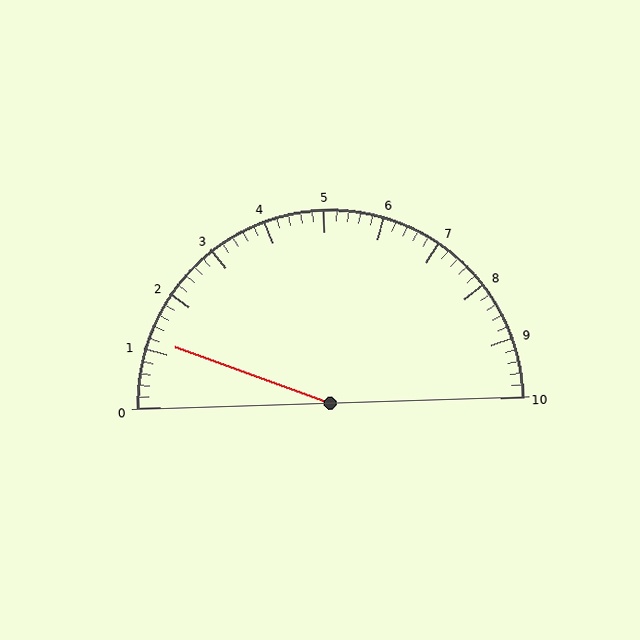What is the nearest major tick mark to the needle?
The nearest major tick mark is 1.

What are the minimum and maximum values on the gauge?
The gauge ranges from 0 to 10.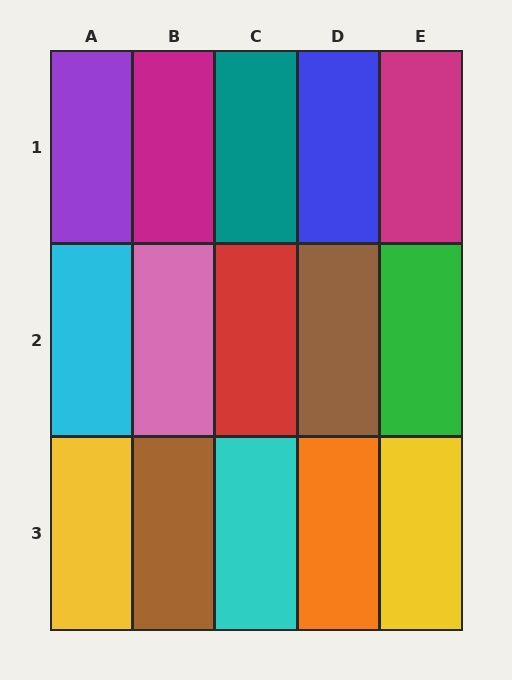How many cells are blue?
1 cell is blue.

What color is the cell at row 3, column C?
Cyan.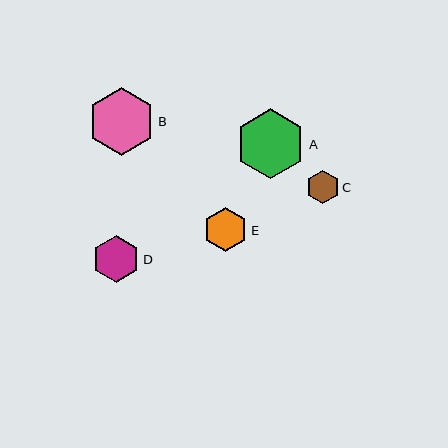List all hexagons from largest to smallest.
From largest to smallest: A, B, D, E, C.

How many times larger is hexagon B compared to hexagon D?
Hexagon B is approximately 1.4 times the size of hexagon D.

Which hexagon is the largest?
Hexagon A is the largest with a size of approximately 70 pixels.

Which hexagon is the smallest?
Hexagon C is the smallest with a size of approximately 33 pixels.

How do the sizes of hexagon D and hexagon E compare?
Hexagon D and hexagon E are approximately the same size.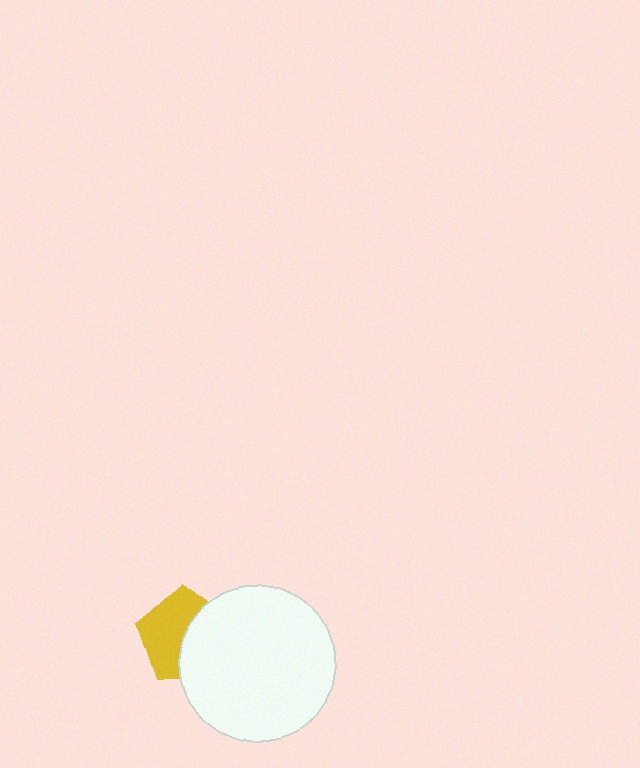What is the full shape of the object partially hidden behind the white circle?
The partially hidden object is a yellow pentagon.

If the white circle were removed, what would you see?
You would see the complete yellow pentagon.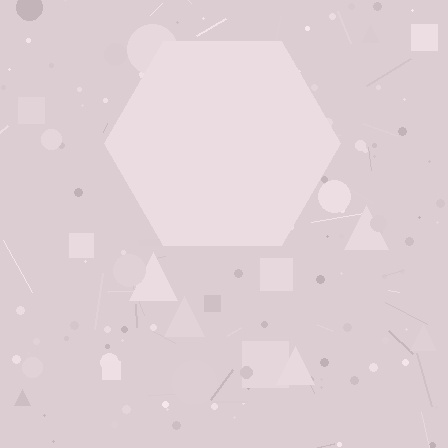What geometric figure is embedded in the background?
A hexagon is embedded in the background.